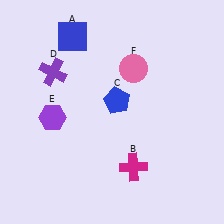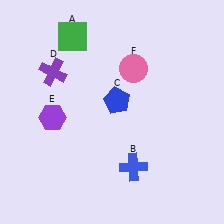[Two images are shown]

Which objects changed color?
A changed from blue to green. B changed from magenta to blue.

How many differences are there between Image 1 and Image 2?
There are 2 differences between the two images.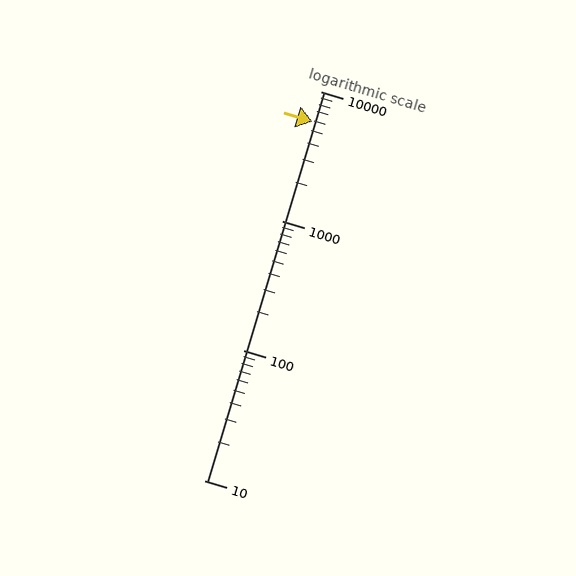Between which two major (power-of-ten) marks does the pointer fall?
The pointer is between 1000 and 10000.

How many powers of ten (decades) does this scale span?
The scale spans 3 decades, from 10 to 10000.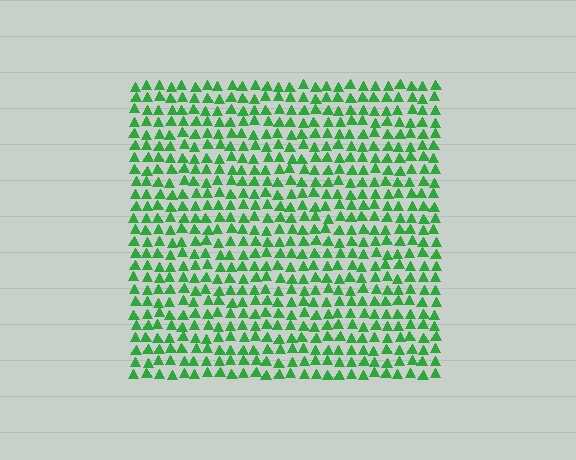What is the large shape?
The large shape is a square.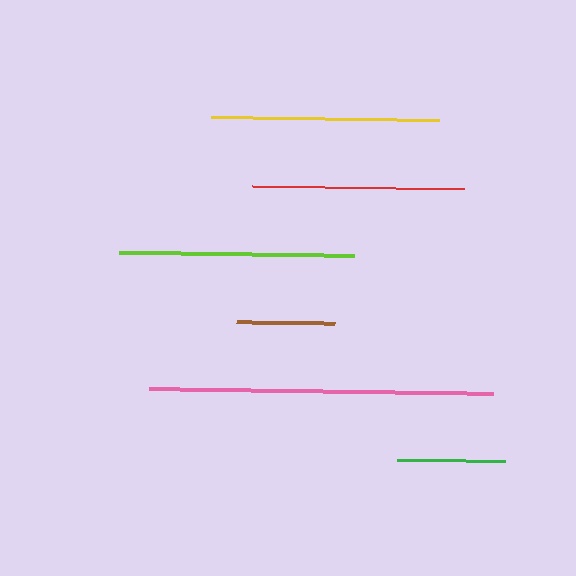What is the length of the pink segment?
The pink segment is approximately 343 pixels long.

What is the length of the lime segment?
The lime segment is approximately 234 pixels long.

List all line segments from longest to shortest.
From longest to shortest: pink, lime, yellow, red, green, brown.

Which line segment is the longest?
The pink line is the longest at approximately 343 pixels.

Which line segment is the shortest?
The brown line is the shortest at approximately 98 pixels.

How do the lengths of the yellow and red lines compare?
The yellow and red lines are approximately the same length.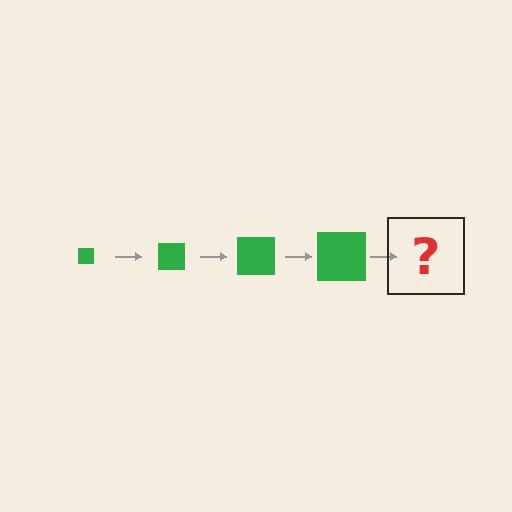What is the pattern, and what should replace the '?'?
The pattern is that the square gets progressively larger each step. The '?' should be a green square, larger than the previous one.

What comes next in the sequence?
The next element should be a green square, larger than the previous one.